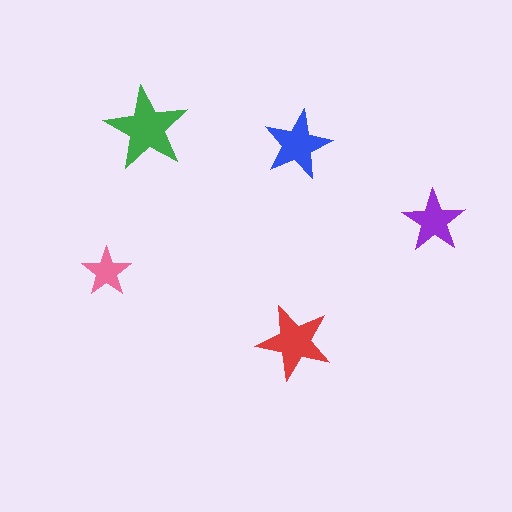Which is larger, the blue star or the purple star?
The blue one.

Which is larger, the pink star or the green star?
The green one.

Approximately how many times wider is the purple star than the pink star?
About 1.5 times wider.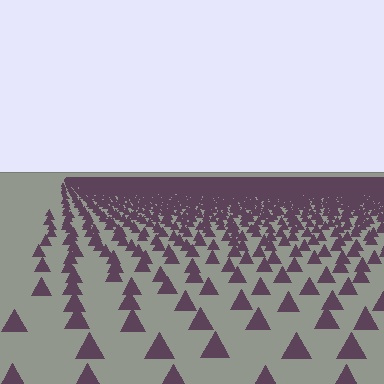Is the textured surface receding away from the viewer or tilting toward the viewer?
The surface is receding away from the viewer. Texture elements get smaller and denser toward the top.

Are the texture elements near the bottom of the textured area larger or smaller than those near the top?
Larger. Near the bottom, elements are closer to the viewer and appear at a bigger on-screen size.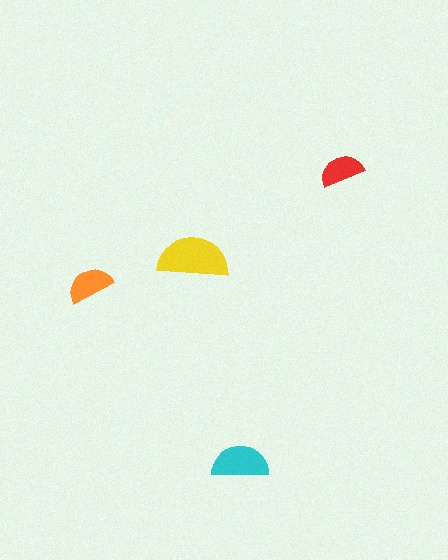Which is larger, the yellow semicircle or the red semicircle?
The yellow one.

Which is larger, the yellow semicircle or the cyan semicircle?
The yellow one.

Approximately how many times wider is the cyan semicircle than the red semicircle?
About 1.5 times wider.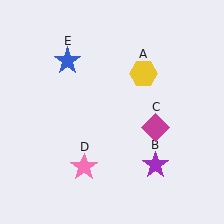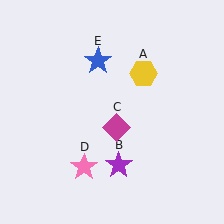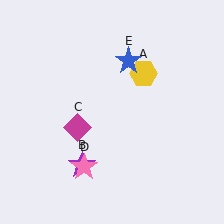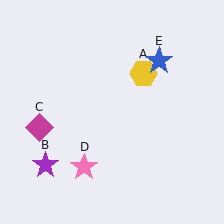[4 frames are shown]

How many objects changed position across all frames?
3 objects changed position: purple star (object B), magenta diamond (object C), blue star (object E).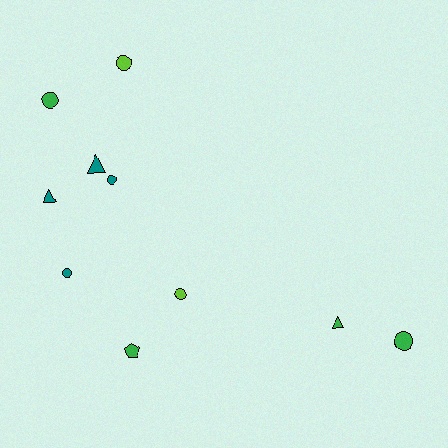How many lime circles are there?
There are 2 lime circles.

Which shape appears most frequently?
Circle, with 6 objects.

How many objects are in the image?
There are 10 objects.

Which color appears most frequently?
Teal, with 4 objects.